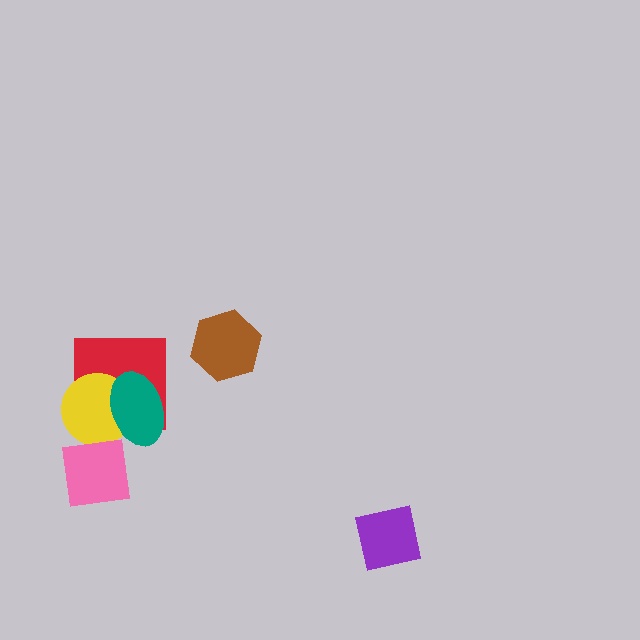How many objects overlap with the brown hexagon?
0 objects overlap with the brown hexagon.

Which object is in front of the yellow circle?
The teal ellipse is in front of the yellow circle.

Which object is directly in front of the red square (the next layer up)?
The yellow circle is directly in front of the red square.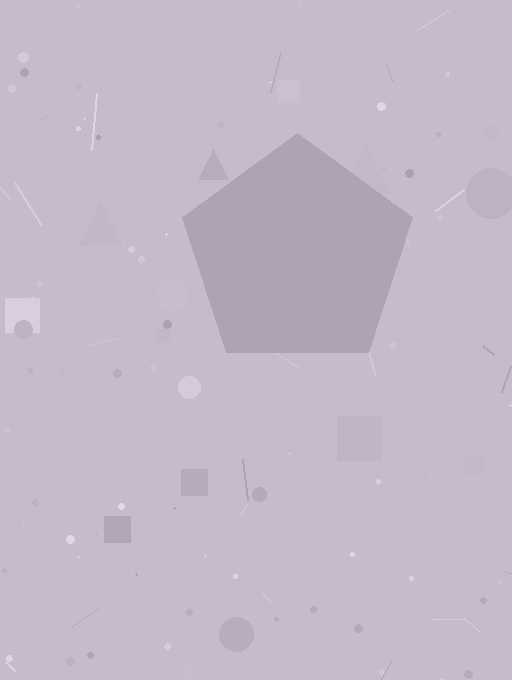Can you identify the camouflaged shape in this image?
The camouflaged shape is a pentagon.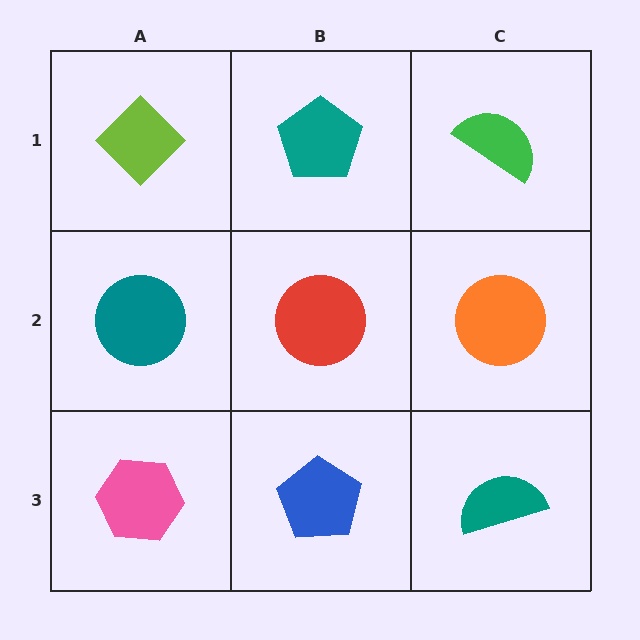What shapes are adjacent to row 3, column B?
A red circle (row 2, column B), a pink hexagon (row 3, column A), a teal semicircle (row 3, column C).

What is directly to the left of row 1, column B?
A lime diamond.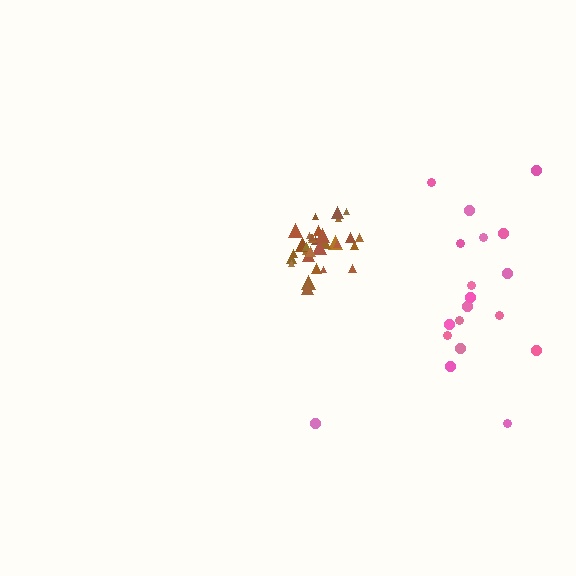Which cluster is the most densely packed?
Brown.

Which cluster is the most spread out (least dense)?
Pink.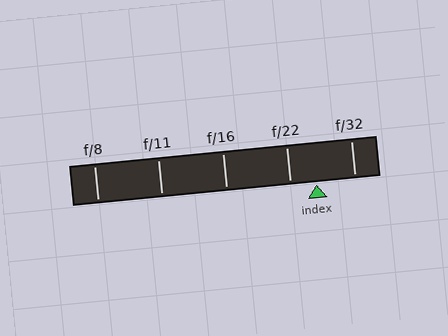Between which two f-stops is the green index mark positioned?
The index mark is between f/22 and f/32.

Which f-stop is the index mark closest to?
The index mark is closest to f/22.